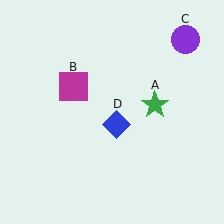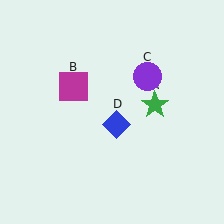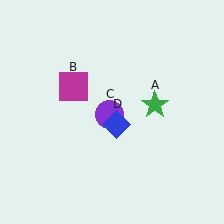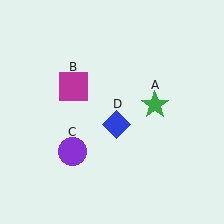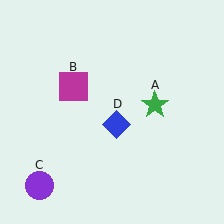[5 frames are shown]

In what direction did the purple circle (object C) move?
The purple circle (object C) moved down and to the left.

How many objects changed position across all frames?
1 object changed position: purple circle (object C).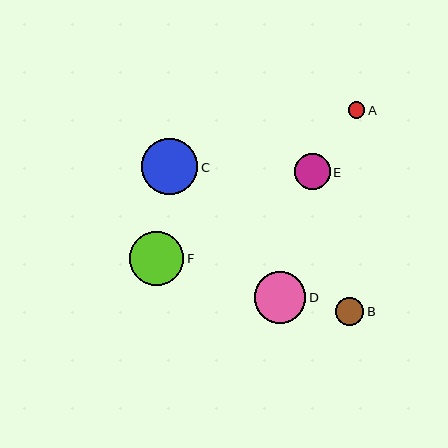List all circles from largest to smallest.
From largest to smallest: C, F, D, E, B, A.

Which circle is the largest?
Circle C is the largest with a size of approximately 57 pixels.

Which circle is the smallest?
Circle A is the smallest with a size of approximately 17 pixels.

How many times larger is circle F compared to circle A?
Circle F is approximately 3.3 times the size of circle A.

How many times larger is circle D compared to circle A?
Circle D is approximately 3.1 times the size of circle A.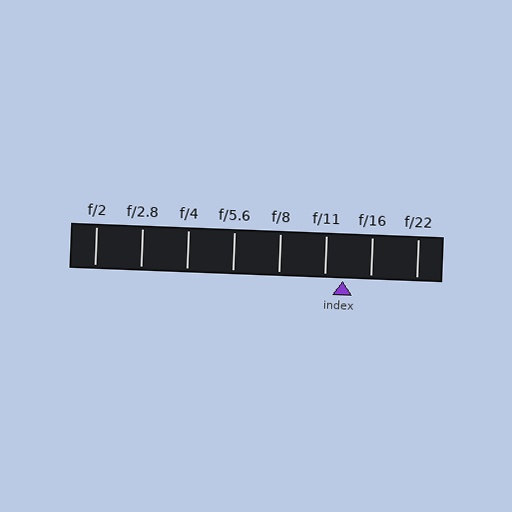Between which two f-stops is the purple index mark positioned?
The index mark is between f/11 and f/16.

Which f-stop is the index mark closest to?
The index mark is closest to f/11.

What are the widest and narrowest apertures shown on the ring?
The widest aperture shown is f/2 and the narrowest is f/22.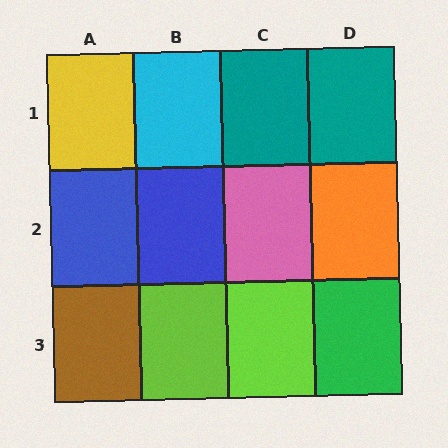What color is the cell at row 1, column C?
Teal.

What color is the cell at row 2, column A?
Blue.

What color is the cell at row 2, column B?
Blue.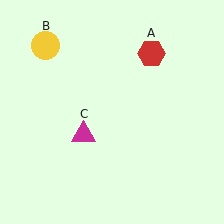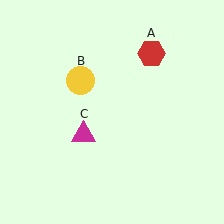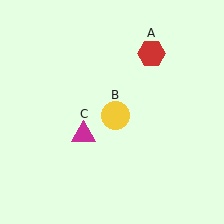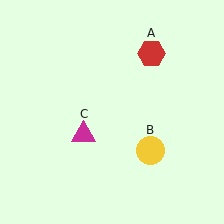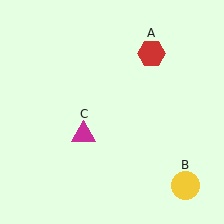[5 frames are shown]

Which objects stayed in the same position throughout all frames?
Red hexagon (object A) and magenta triangle (object C) remained stationary.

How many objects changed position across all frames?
1 object changed position: yellow circle (object B).